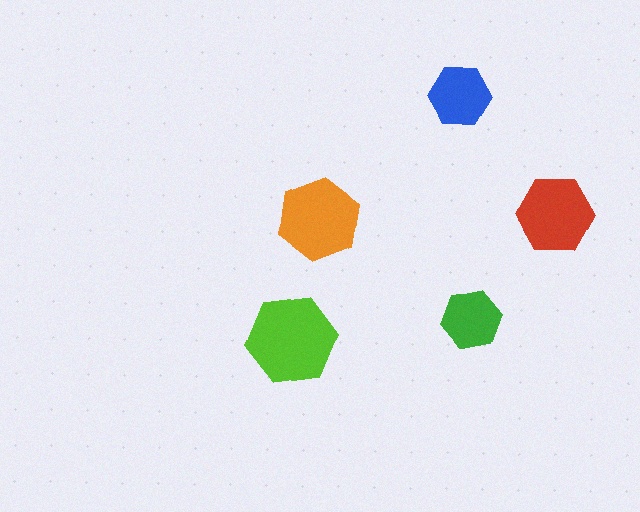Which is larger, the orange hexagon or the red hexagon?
The orange one.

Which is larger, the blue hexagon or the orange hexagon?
The orange one.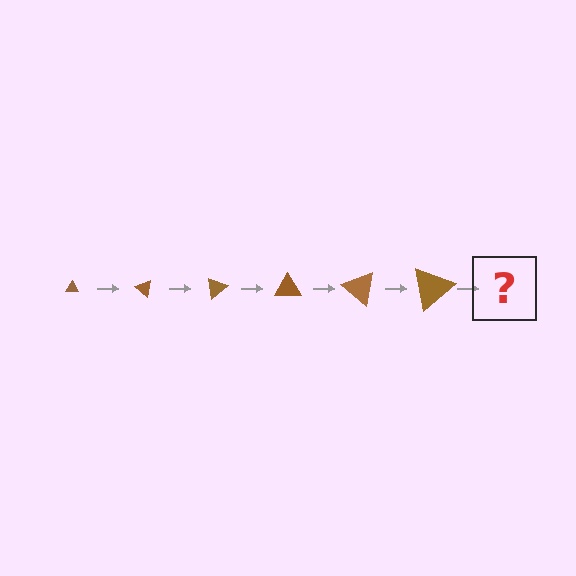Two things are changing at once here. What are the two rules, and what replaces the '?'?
The two rules are that the triangle grows larger each step and it rotates 40 degrees each step. The '?' should be a triangle, larger than the previous one and rotated 240 degrees from the start.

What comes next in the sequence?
The next element should be a triangle, larger than the previous one and rotated 240 degrees from the start.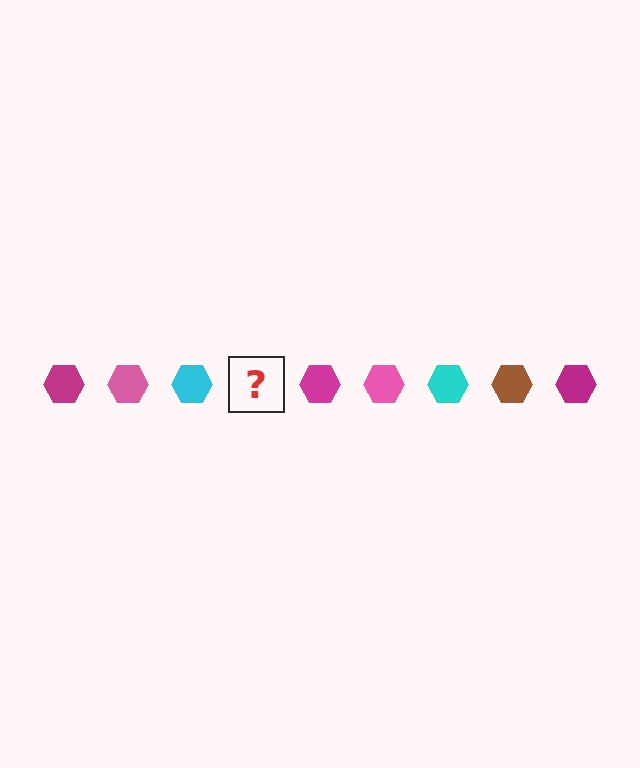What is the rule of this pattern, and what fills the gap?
The rule is that the pattern cycles through magenta, pink, cyan, brown hexagons. The gap should be filled with a brown hexagon.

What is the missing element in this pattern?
The missing element is a brown hexagon.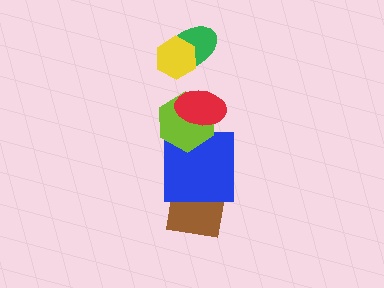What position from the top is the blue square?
The blue square is 5th from the top.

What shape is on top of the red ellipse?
The green ellipse is on top of the red ellipse.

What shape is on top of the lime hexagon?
The red ellipse is on top of the lime hexagon.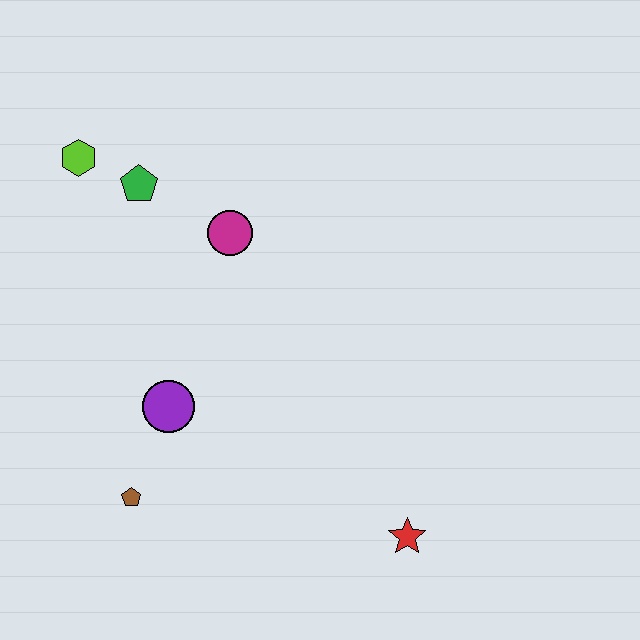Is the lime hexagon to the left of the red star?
Yes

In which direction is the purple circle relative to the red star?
The purple circle is to the left of the red star.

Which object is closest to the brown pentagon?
The purple circle is closest to the brown pentagon.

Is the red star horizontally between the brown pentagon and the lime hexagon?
No